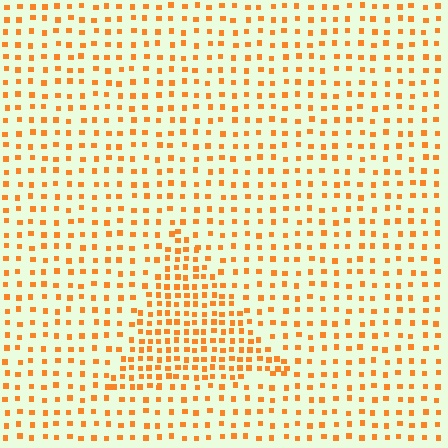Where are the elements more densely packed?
The elements are more densely packed inside the triangle boundary.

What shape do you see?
I see a triangle.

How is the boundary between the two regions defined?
The boundary is defined by a change in element density (approximately 1.9x ratio). All elements are the same color, size, and shape.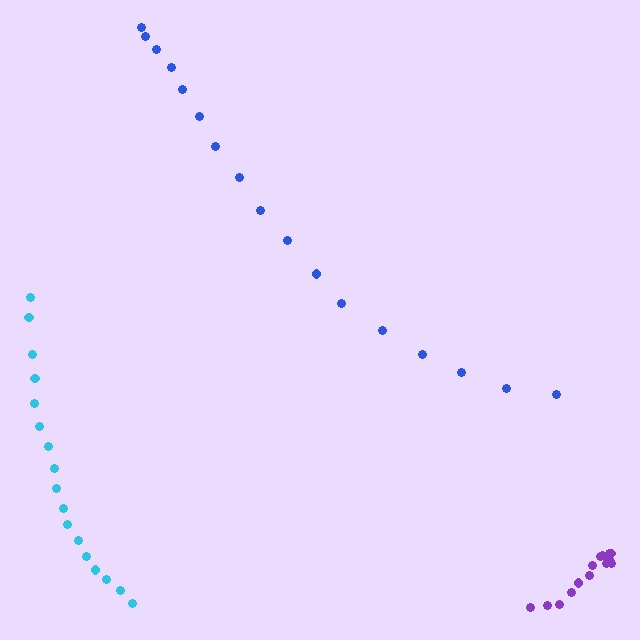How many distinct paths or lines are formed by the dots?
There are 3 distinct paths.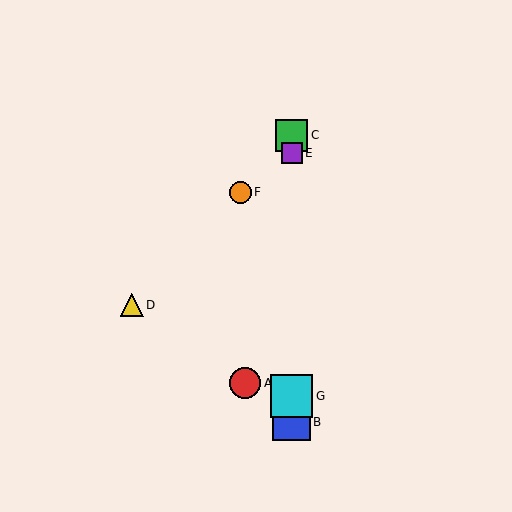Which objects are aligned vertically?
Objects B, C, E, G are aligned vertically.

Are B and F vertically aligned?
No, B is at x≈292 and F is at x≈240.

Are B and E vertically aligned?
Yes, both are at x≈292.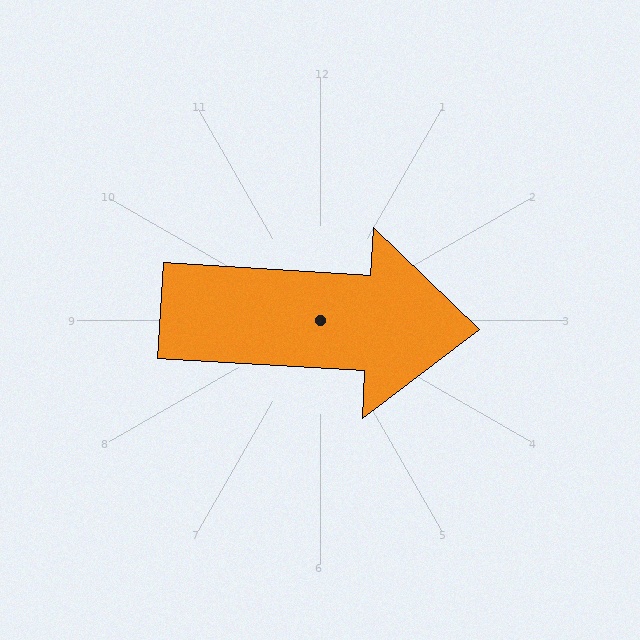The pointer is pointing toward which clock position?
Roughly 3 o'clock.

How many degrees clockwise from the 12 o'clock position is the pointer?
Approximately 93 degrees.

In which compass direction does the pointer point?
East.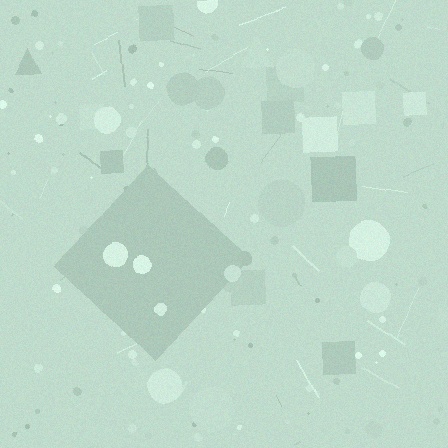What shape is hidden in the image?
A diamond is hidden in the image.